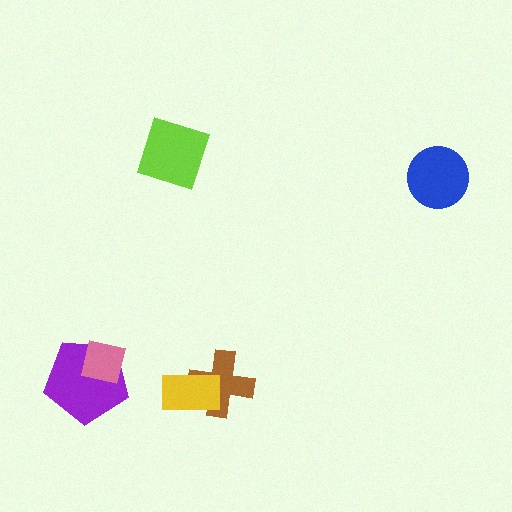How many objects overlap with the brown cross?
1 object overlaps with the brown cross.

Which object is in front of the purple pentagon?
The pink square is in front of the purple pentagon.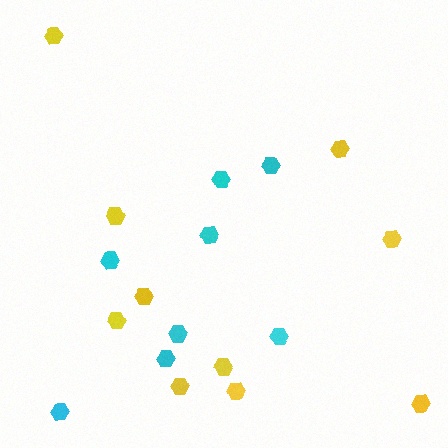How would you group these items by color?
There are 2 groups: one group of yellow hexagons (10) and one group of cyan hexagons (8).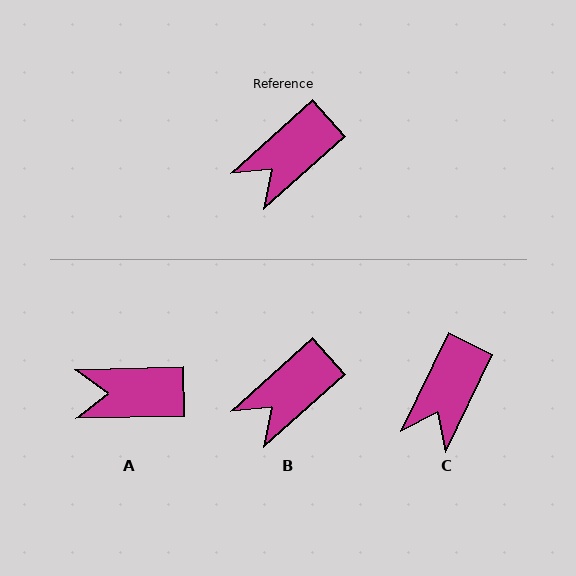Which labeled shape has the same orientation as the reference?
B.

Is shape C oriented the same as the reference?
No, it is off by about 22 degrees.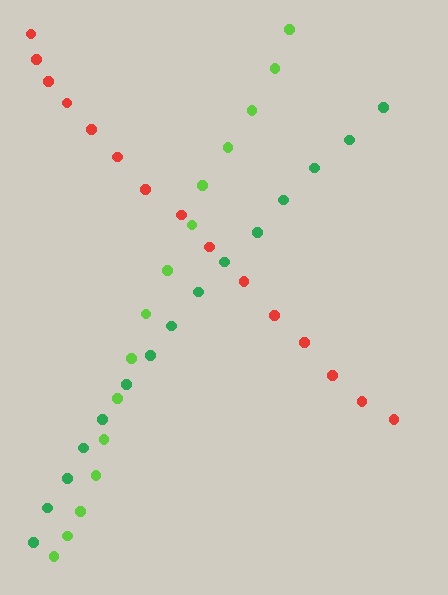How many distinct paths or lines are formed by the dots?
There are 3 distinct paths.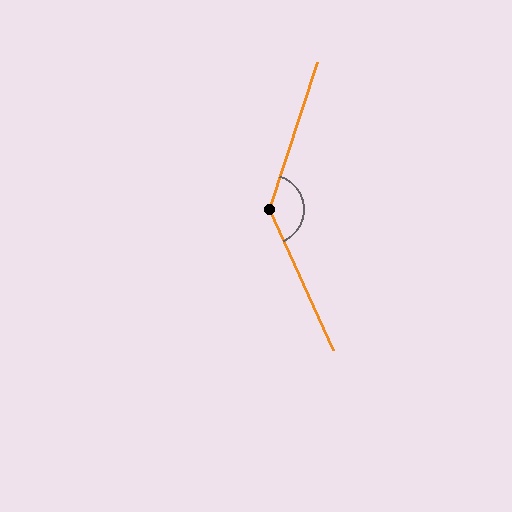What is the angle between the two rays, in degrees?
Approximately 137 degrees.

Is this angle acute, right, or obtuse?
It is obtuse.